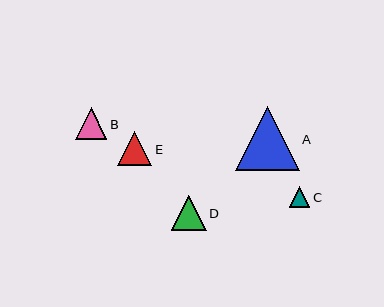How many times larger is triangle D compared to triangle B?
Triangle D is approximately 1.1 times the size of triangle B.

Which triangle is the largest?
Triangle A is the largest with a size of approximately 64 pixels.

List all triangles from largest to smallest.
From largest to smallest: A, D, E, B, C.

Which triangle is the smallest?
Triangle C is the smallest with a size of approximately 20 pixels.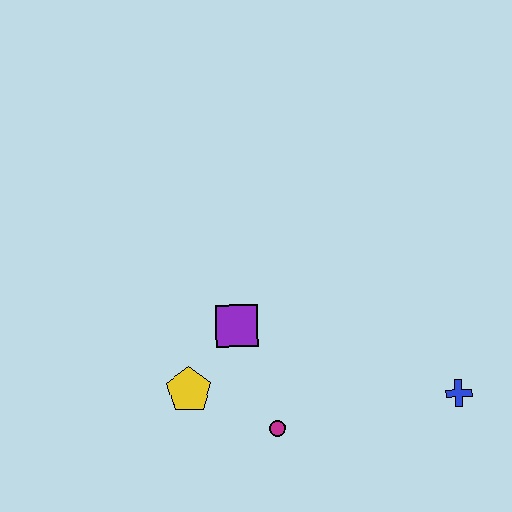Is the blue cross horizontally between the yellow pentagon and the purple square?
No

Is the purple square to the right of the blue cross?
No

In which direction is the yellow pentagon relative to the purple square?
The yellow pentagon is below the purple square.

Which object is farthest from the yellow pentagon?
The blue cross is farthest from the yellow pentagon.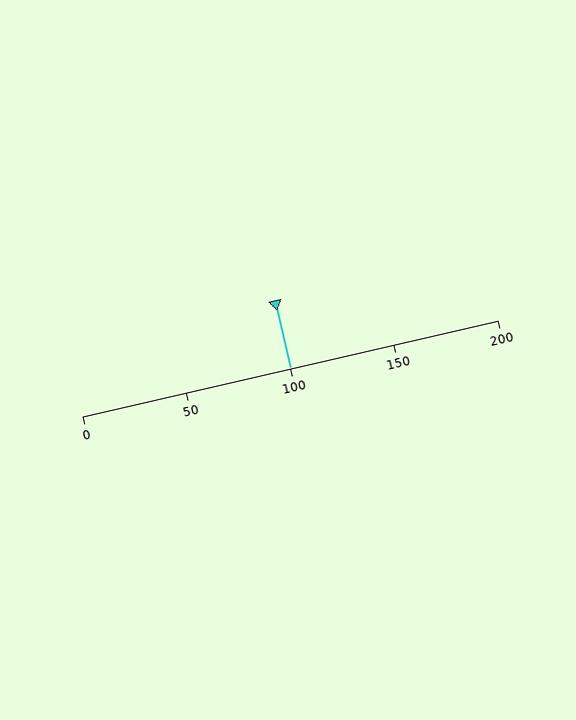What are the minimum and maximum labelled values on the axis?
The axis runs from 0 to 200.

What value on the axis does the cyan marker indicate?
The marker indicates approximately 100.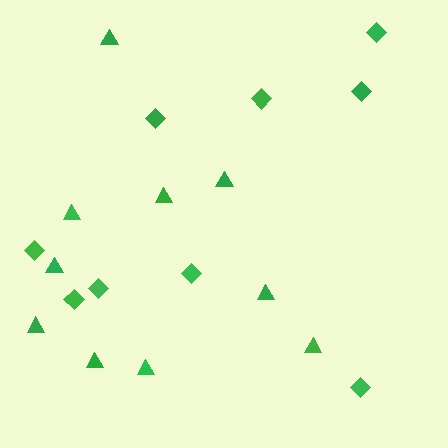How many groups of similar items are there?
There are 2 groups: one group of triangles (10) and one group of diamonds (9).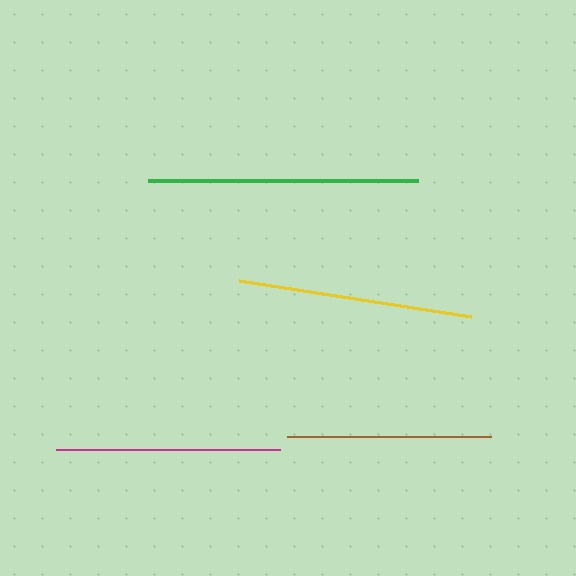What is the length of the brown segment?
The brown segment is approximately 205 pixels long.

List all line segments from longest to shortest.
From longest to shortest: green, yellow, magenta, brown.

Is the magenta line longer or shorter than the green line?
The green line is longer than the magenta line.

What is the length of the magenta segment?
The magenta segment is approximately 224 pixels long.